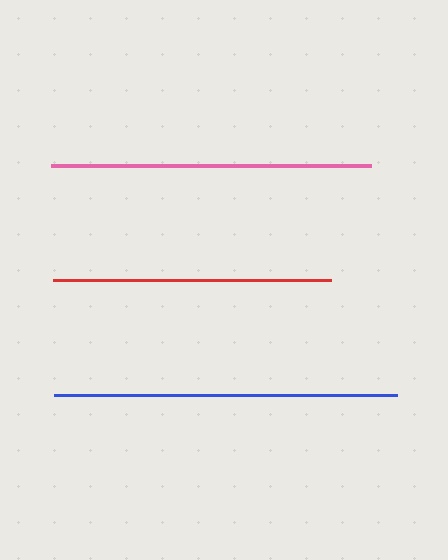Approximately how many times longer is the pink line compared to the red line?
The pink line is approximately 1.2 times the length of the red line.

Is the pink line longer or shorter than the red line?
The pink line is longer than the red line.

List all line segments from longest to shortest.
From longest to shortest: blue, pink, red.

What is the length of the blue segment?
The blue segment is approximately 343 pixels long.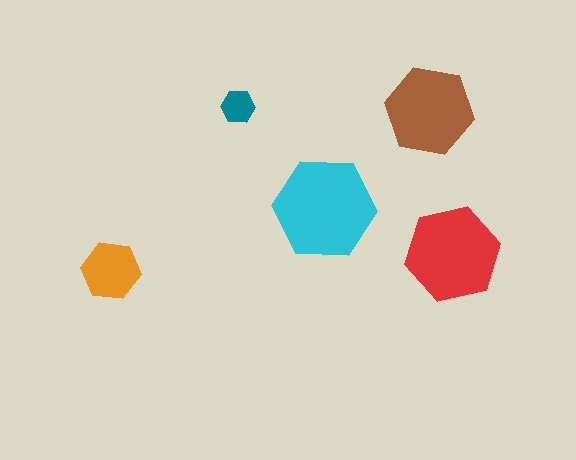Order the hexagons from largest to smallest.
the cyan one, the red one, the brown one, the orange one, the teal one.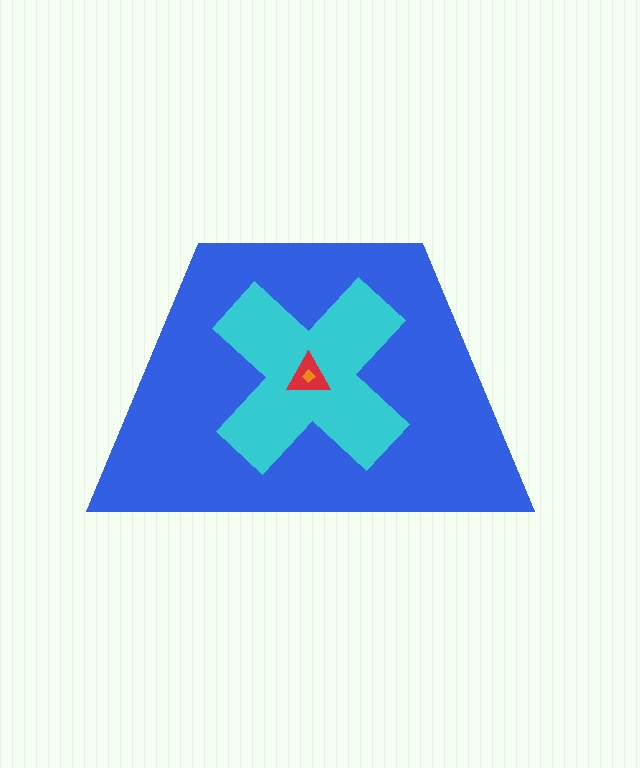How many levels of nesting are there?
4.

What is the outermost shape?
The blue trapezoid.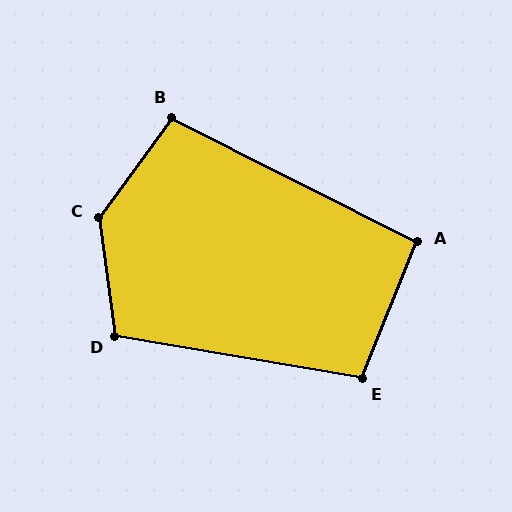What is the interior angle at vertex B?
Approximately 100 degrees (obtuse).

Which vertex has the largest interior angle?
C, at approximately 136 degrees.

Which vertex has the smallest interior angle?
A, at approximately 95 degrees.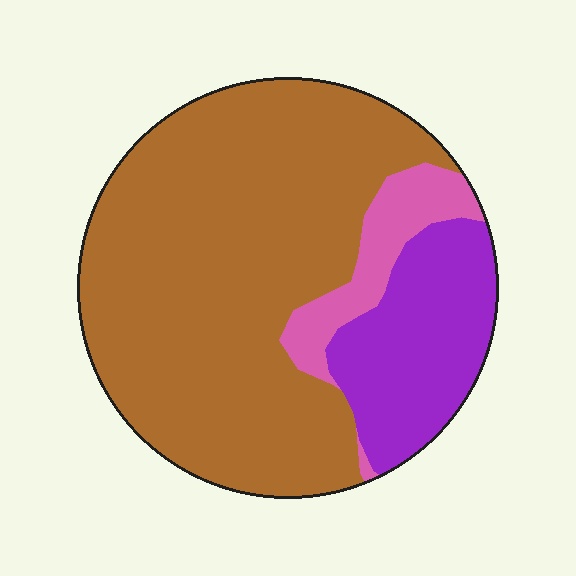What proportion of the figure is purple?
Purple takes up about one fifth (1/5) of the figure.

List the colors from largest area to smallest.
From largest to smallest: brown, purple, pink.